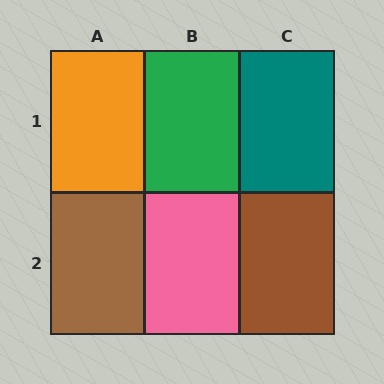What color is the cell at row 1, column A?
Orange.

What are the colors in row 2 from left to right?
Brown, pink, brown.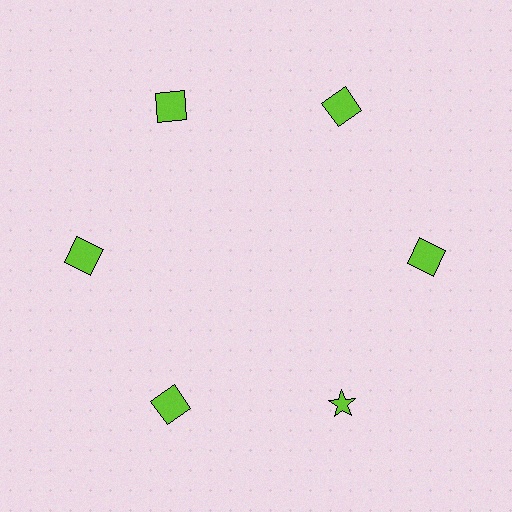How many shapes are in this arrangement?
There are 6 shapes arranged in a ring pattern.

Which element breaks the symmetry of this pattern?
The lime star at roughly the 5 o'clock position breaks the symmetry. All other shapes are lime squares.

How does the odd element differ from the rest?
It has a different shape: star instead of square.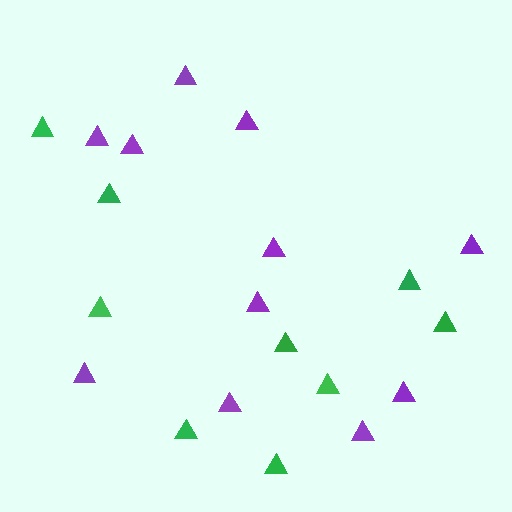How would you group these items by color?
There are 2 groups: one group of purple triangles (11) and one group of green triangles (9).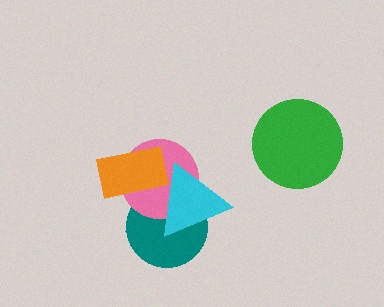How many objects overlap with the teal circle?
4 objects overlap with the teal circle.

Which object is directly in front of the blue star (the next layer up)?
The teal circle is directly in front of the blue star.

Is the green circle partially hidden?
No, no other shape covers it.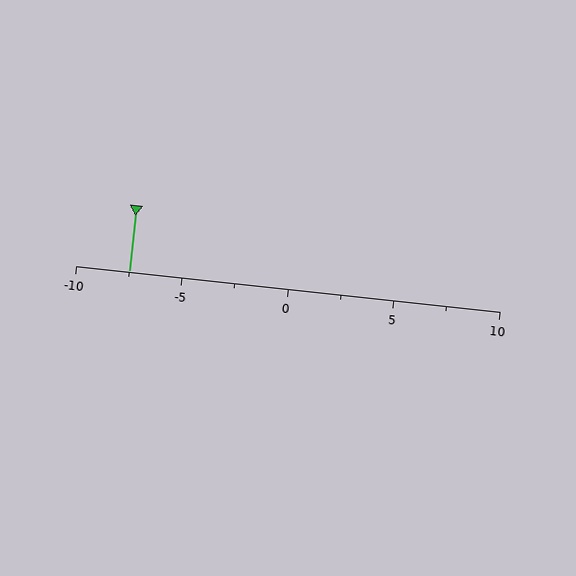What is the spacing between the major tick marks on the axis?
The major ticks are spaced 5 apart.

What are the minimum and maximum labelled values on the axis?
The axis runs from -10 to 10.